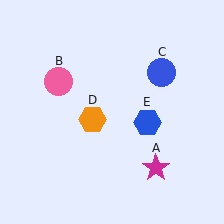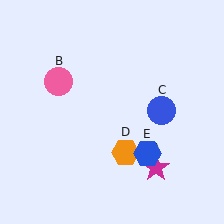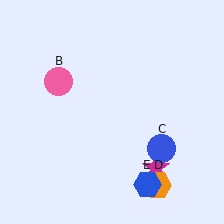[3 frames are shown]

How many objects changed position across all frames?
3 objects changed position: blue circle (object C), orange hexagon (object D), blue hexagon (object E).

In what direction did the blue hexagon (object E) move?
The blue hexagon (object E) moved down.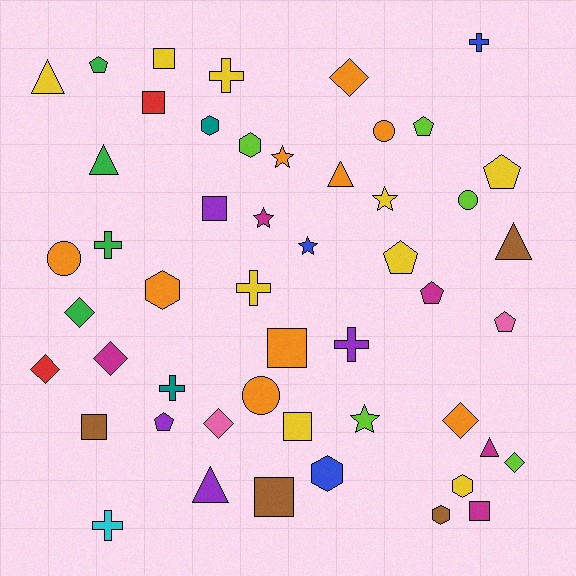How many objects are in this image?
There are 50 objects.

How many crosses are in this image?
There are 7 crosses.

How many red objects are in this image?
There are 2 red objects.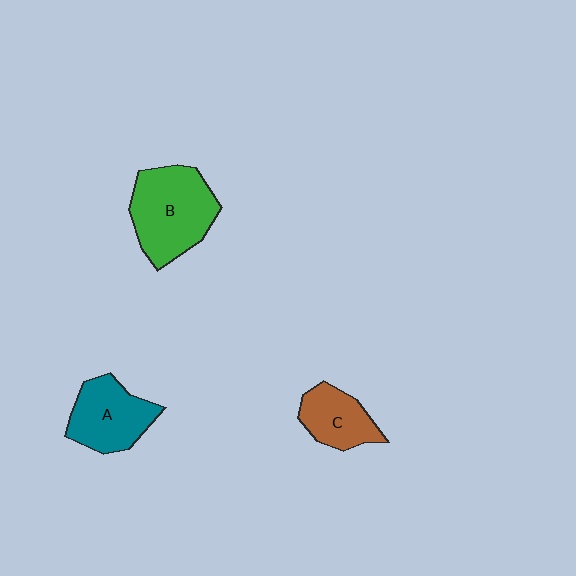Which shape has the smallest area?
Shape C (brown).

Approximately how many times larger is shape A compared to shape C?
Approximately 1.3 times.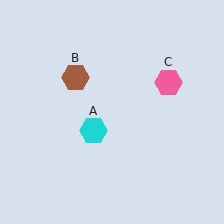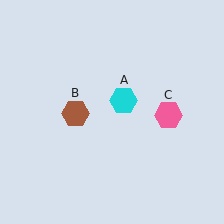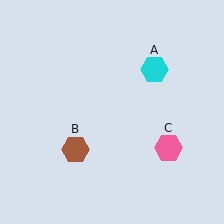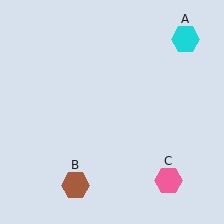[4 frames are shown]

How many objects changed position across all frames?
3 objects changed position: cyan hexagon (object A), brown hexagon (object B), pink hexagon (object C).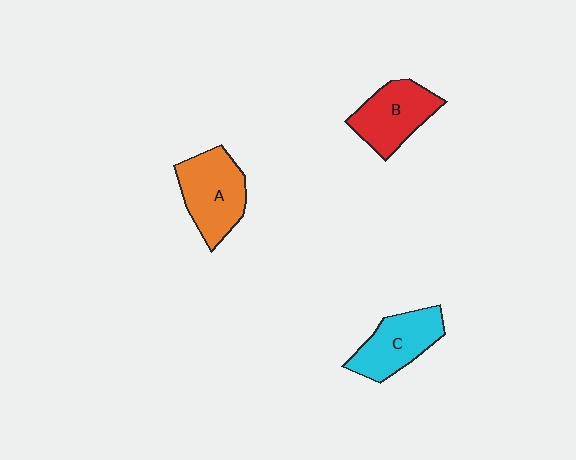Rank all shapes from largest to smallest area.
From largest to smallest: A (orange), B (red), C (cyan).